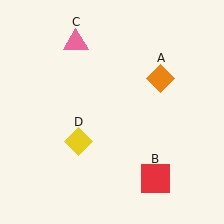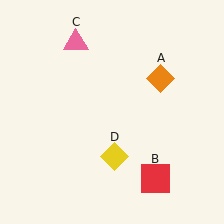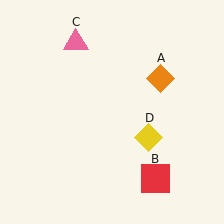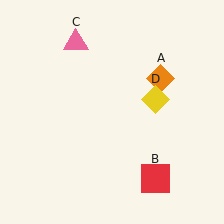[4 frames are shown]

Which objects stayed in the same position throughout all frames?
Orange diamond (object A) and red square (object B) and pink triangle (object C) remained stationary.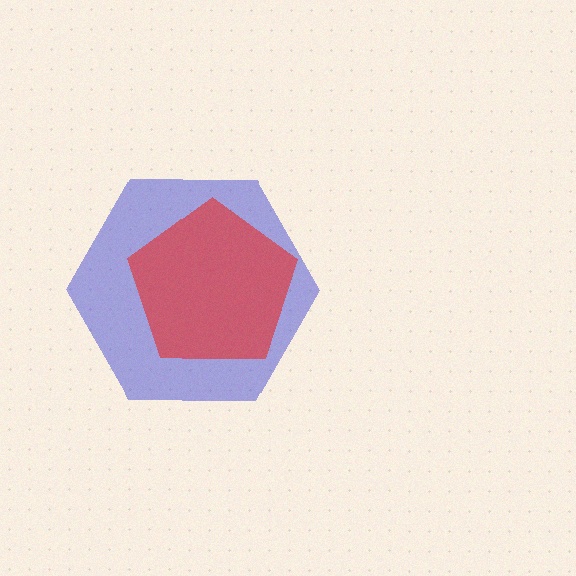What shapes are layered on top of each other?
The layered shapes are: a blue hexagon, a red pentagon.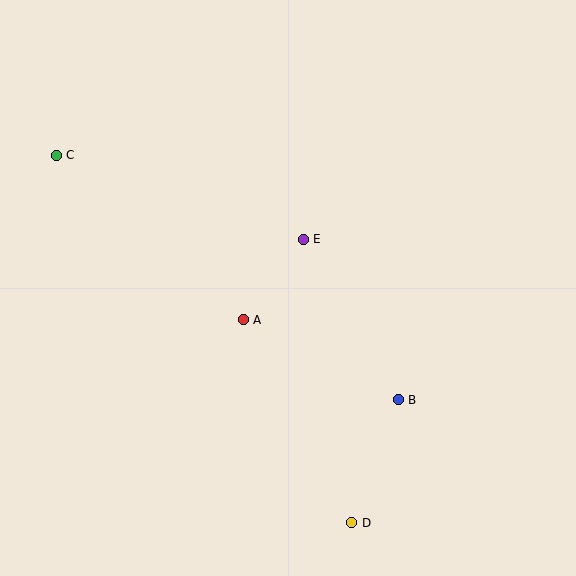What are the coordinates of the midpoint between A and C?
The midpoint between A and C is at (150, 238).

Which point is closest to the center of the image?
Point E at (303, 239) is closest to the center.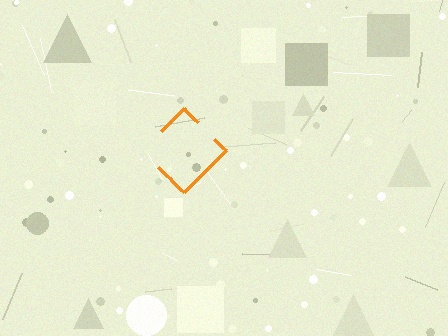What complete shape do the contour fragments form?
The contour fragments form a diamond.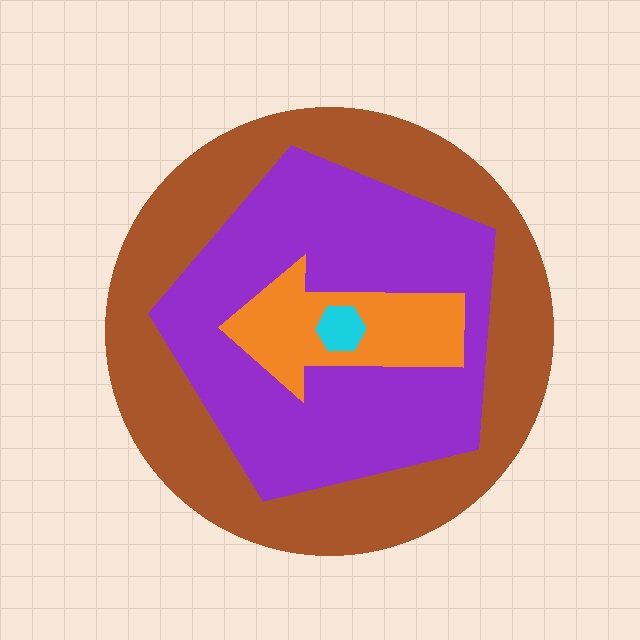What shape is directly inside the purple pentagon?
The orange arrow.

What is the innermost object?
The cyan hexagon.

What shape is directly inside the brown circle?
The purple pentagon.